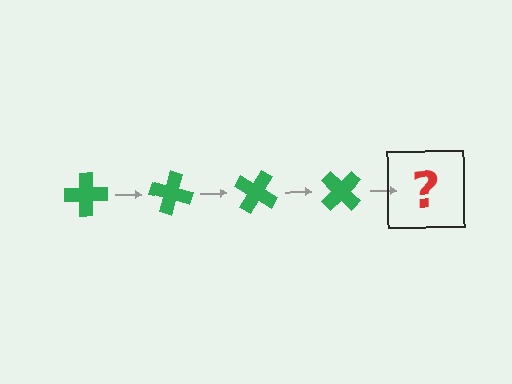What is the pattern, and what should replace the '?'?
The pattern is that the cross rotates 15 degrees each step. The '?' should be a green cross rotated 60 degrees.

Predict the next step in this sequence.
The next step is a green cross rotated 60 degrees.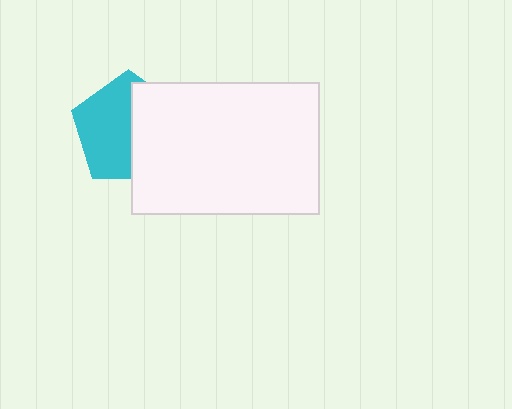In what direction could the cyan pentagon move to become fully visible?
The cyan pentagon could move left. That would shift it out from behind the white rectangle entirely.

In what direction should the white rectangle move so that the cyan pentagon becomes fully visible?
The white rectangle should move right. That is the shortest direction to clear the overlap and leave the cyan pentagon fully visible.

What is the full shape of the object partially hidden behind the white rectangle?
The partially hidden object is a cyan pentagon.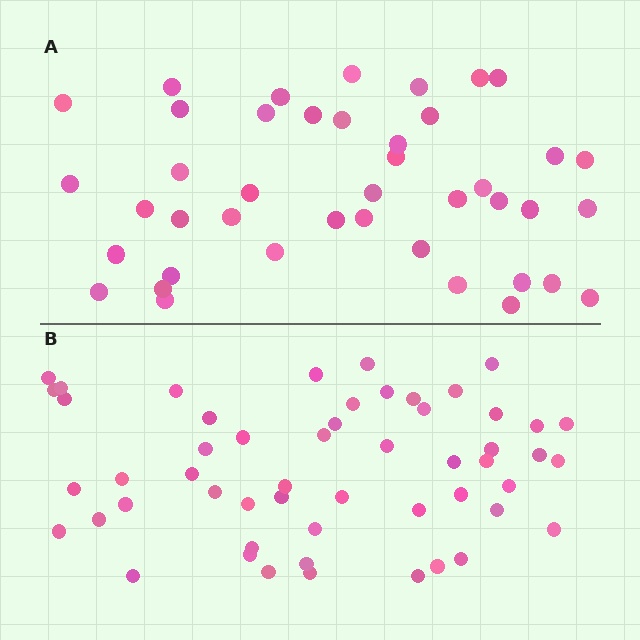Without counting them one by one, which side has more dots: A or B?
Region B (the bottom region) has more dots.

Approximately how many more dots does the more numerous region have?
Region B has roughly 12 or so more dots than region A.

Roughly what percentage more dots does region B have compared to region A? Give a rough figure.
About 25% more.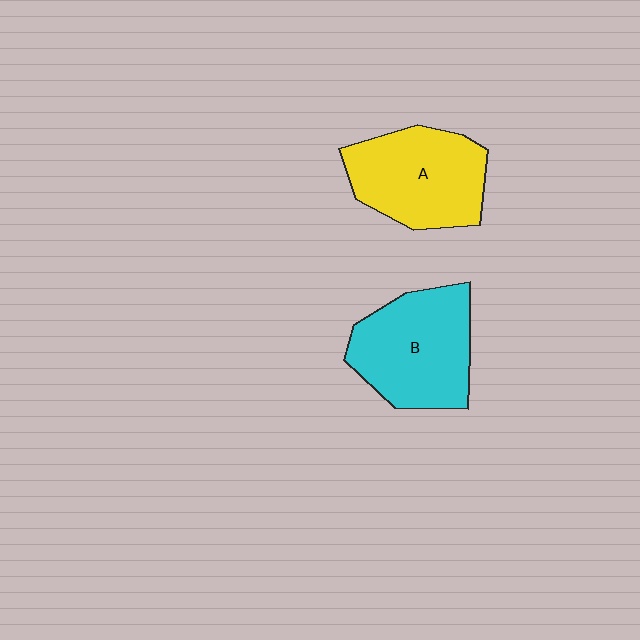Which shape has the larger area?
Shape B (cyan).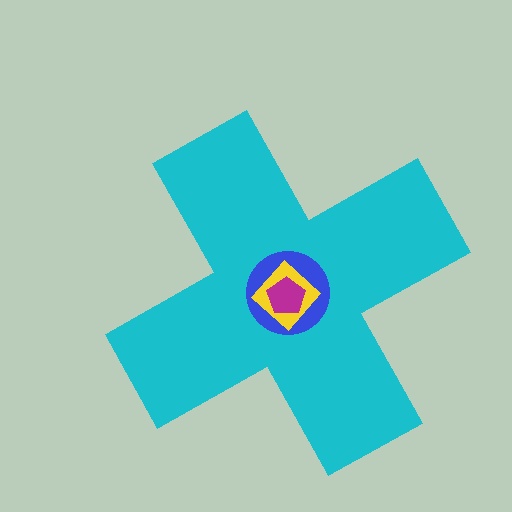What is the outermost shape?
The cyan cross.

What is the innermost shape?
The magenta pentagon.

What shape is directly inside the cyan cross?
The blue circle.